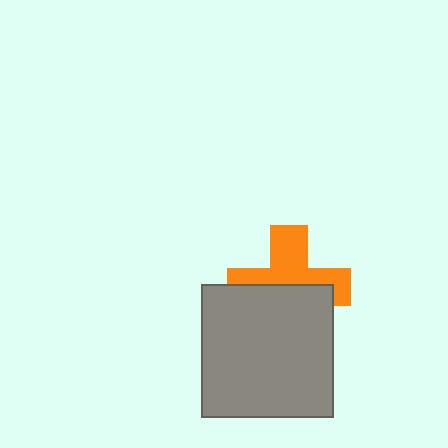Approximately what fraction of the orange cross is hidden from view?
Roughly 50% of the orange cross is hidden behind the gray square.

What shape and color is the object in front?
The object in front is a gray square.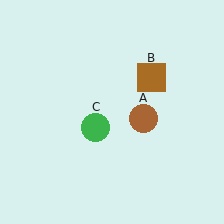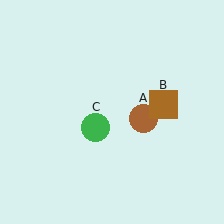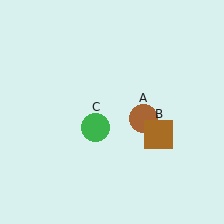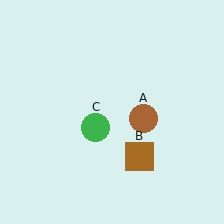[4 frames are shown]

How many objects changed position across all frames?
1 object changed position: brown square (object B).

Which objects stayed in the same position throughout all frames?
Brown circle (object A) and green circle (object C) remained stationary.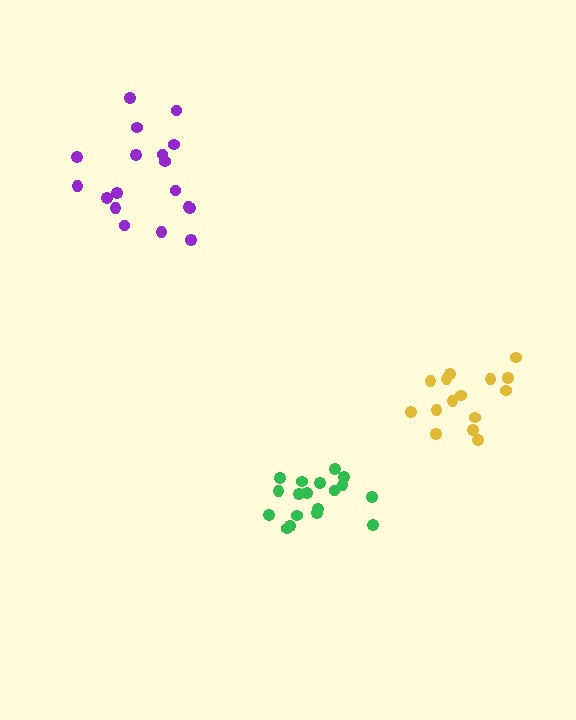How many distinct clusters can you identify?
There are 3 distinct clusters.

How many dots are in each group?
Group 1: 18 dots, Group 2: 18 dots, Group 3: 15 dots (51 total).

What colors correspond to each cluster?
The clusters are colored: green, purple, yellow.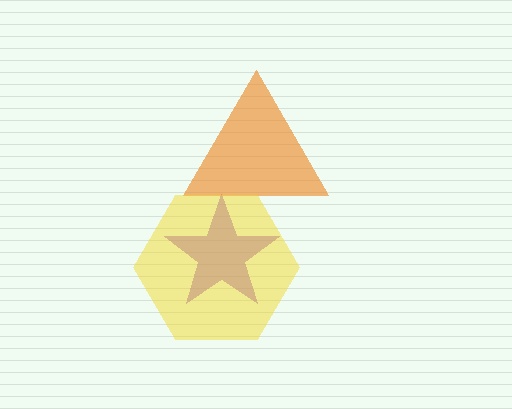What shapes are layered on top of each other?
The layered shapes are: a purple star, an orange triangle, a yellow hexagon.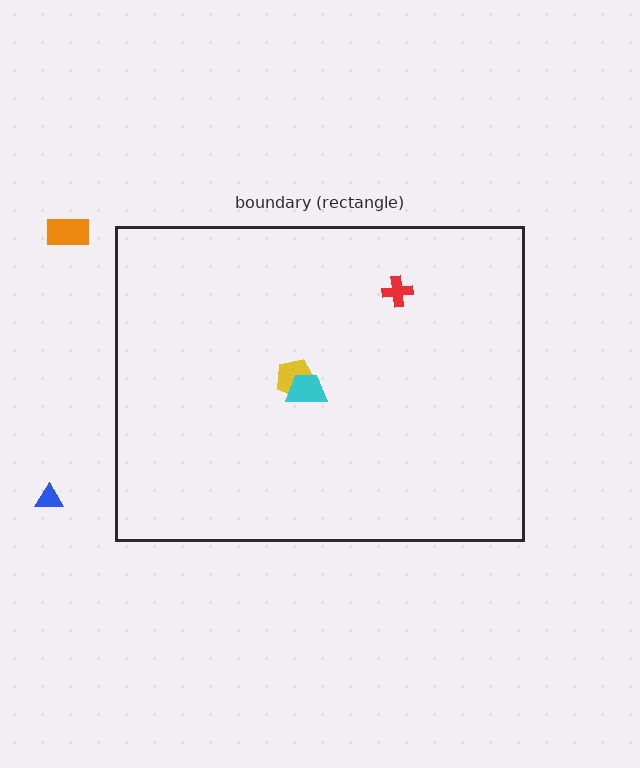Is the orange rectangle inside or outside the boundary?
Outside.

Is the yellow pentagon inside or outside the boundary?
Inside.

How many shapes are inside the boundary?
3 inside, 2 outside.